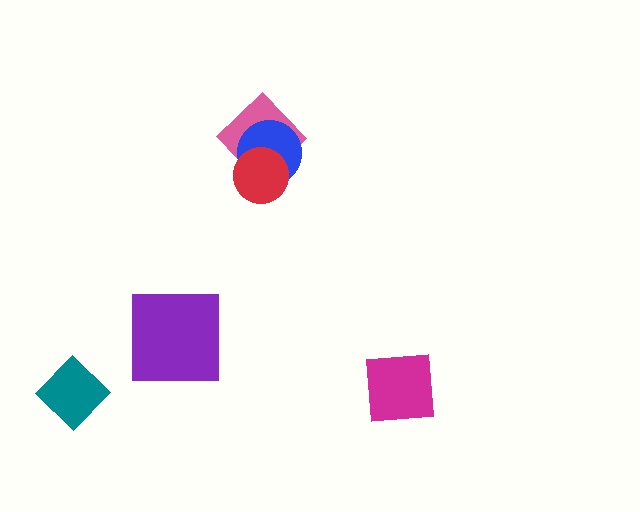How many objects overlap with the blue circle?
2 objects overlap with the blue circle.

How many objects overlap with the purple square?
0 objects overlap with the purple square.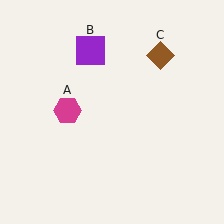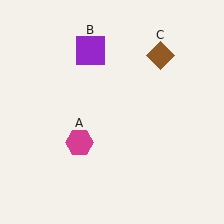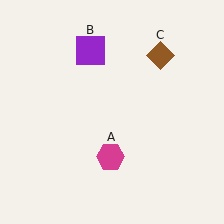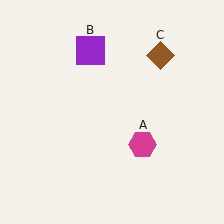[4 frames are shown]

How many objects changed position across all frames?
1 object changed position: magenta hexagon (object A).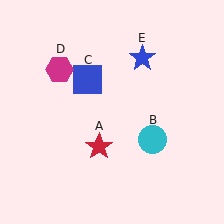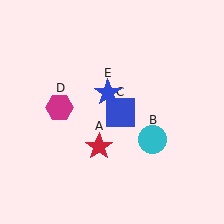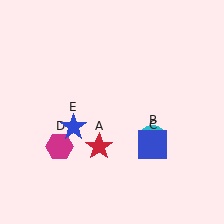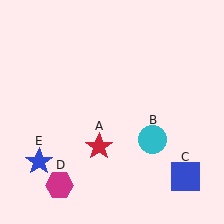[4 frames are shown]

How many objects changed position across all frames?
3 objects changed position: blue square (object C), magenta hexagon (object D), blue star (object E).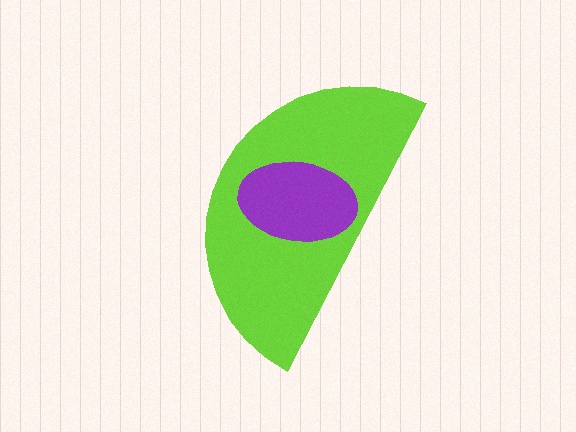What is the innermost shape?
The purple ellipse.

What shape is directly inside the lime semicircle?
The purple ellipse.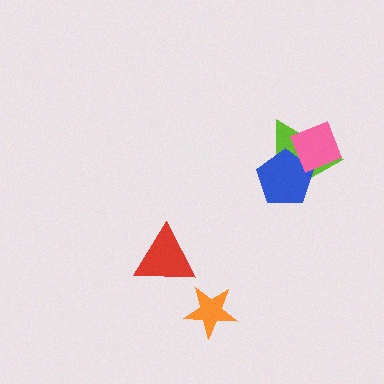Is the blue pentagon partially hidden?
Yes, it is partially covered by another shape.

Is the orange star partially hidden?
No, no other shape covers it.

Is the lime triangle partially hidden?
Yes, it is partially covered by another shape.